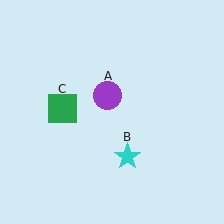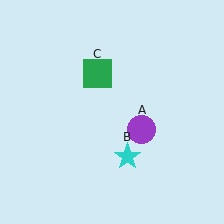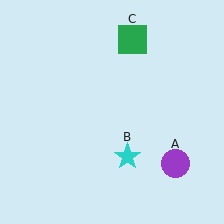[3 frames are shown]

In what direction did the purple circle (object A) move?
The purple circle (object A) moved down and to the right.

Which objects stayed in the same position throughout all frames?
Cyan star (object B) remained stationary.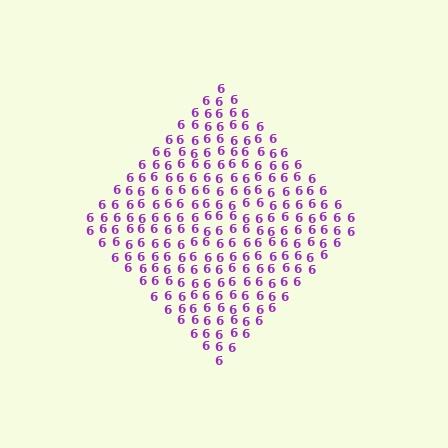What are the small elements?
The small elements are digit 6's.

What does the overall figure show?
The overall figure shows a diamond.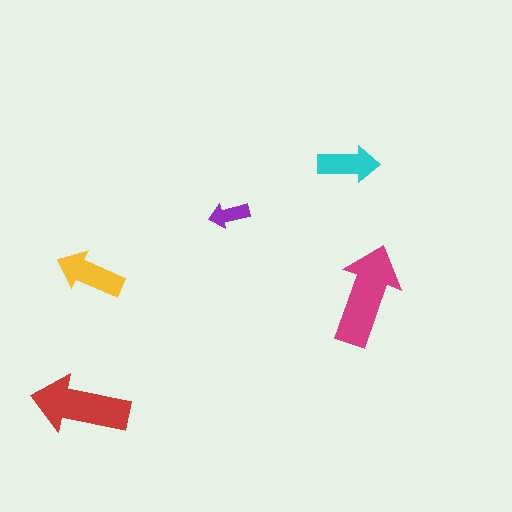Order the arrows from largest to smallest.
the magenta one, the red one, the yellow one, the cyan one, the purple one.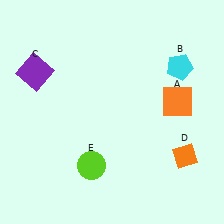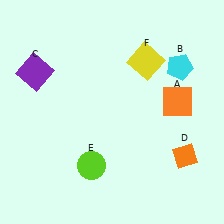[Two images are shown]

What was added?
A yellow square (F) was added in Image 2.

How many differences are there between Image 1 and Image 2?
There is 1 difference between the two images.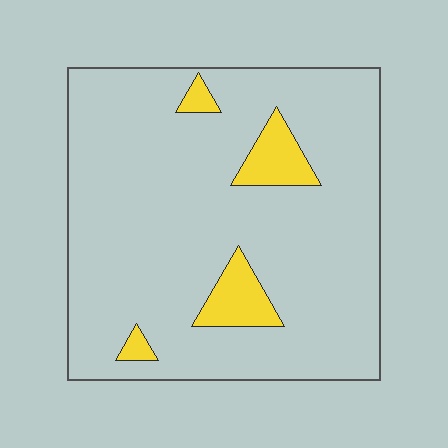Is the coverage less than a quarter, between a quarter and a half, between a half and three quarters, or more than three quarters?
Less than a quarter.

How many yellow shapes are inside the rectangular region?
4.